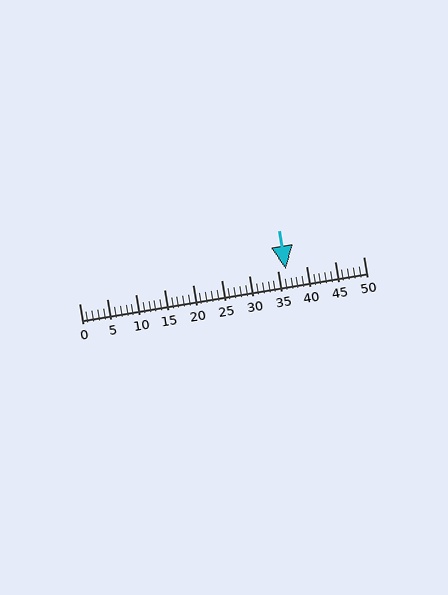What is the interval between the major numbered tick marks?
The major tick marks are spaced 5 units apart.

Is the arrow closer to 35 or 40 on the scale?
The arrow is closer to 35.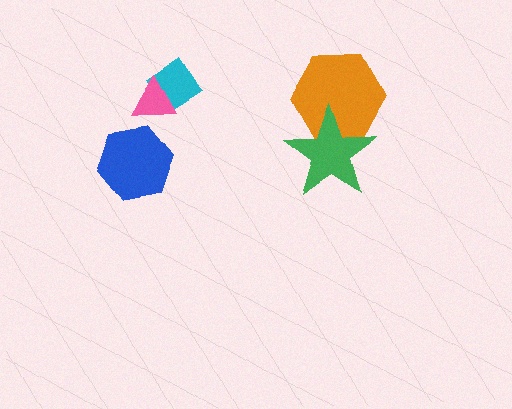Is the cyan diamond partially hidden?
Yes, it is partially covered by another shape.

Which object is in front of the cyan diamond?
The pink triangle is in front of the cyan diamond.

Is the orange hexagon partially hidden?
Yes, it is partially covered by another shape.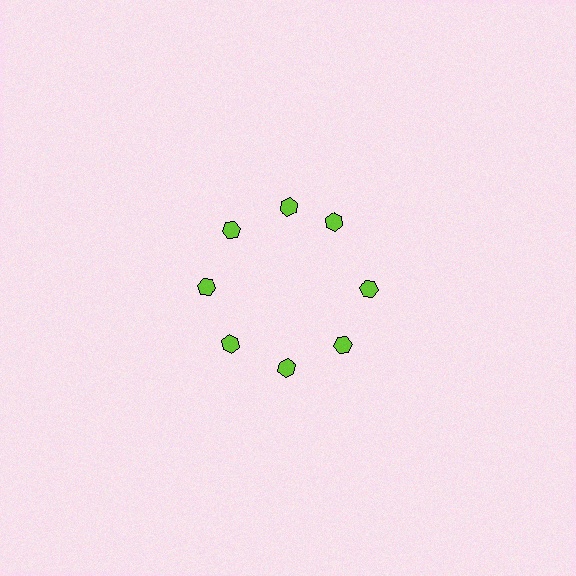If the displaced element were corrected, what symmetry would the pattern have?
It would have 8-fold rotational symmetry — the pattern would map onto itself every 45 degrees.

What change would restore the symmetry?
The symmetry would be restored by rotating it back into even spacing with its neighbors so that all 8 hexagons sit at equal angles and equal distance from the center.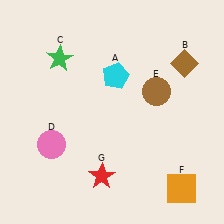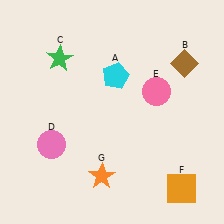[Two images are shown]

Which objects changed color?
E changed from brown to pink. G changed from red to orange.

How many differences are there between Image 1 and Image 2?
There are 2 differences between the two images.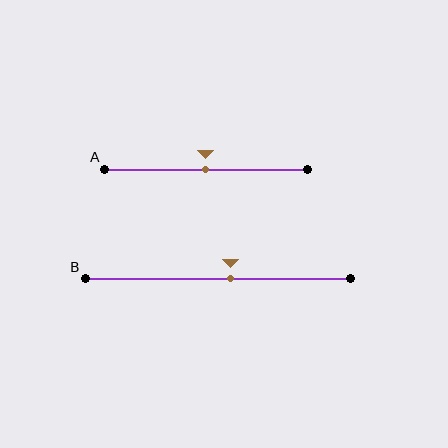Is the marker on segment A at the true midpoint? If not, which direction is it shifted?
Yes, the marker on segment A is at the true midpoint.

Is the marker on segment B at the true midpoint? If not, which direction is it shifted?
No, the marker on segment B is shifted to the right by about 5% of the segment length.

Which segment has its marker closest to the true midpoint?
Segment A has its marker closest to the true midpoint.